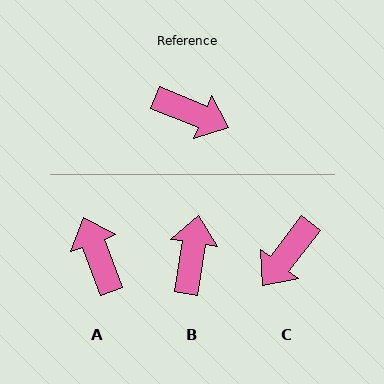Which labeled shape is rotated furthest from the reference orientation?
A, about 133 degrees away.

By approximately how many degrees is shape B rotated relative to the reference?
Approximately 103 degrees counter-clockwise.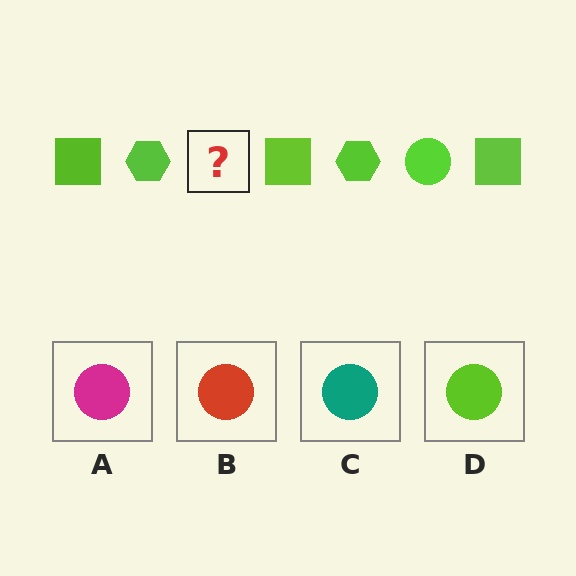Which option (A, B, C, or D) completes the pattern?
D.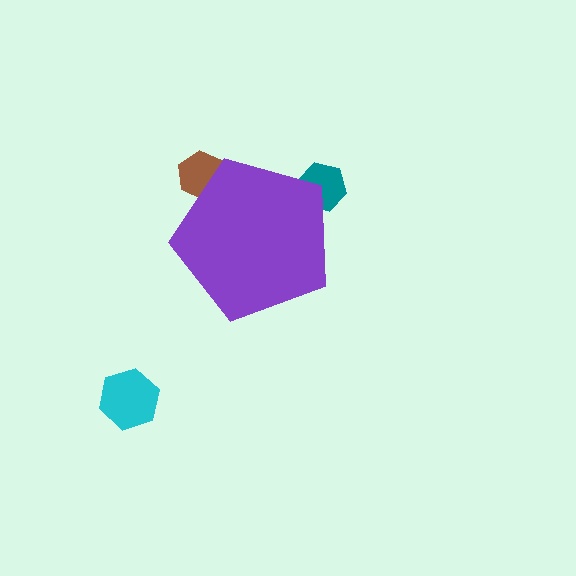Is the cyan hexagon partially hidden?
No, the cyan hexagon is fully visible.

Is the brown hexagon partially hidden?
Yes, the brown hexagon is partially hidden behind the purple pentagon.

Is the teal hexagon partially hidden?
Yes, the teal hexagon is partially hidden behind the purple pentagon.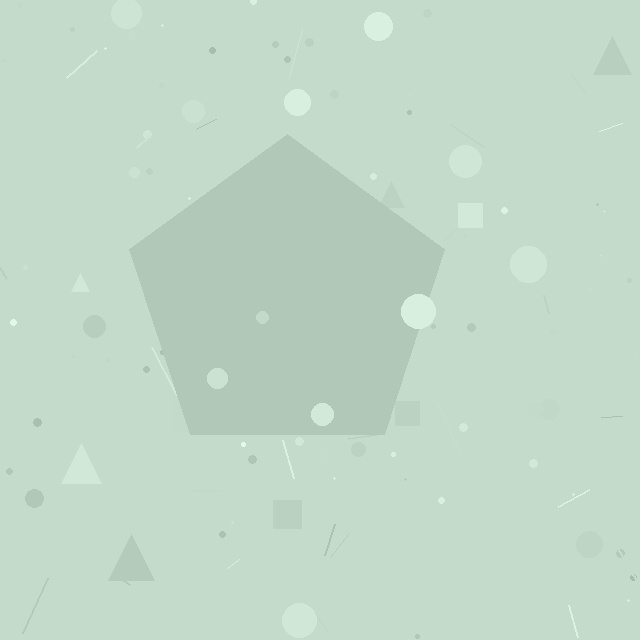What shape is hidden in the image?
A pentagon is hidden in the image.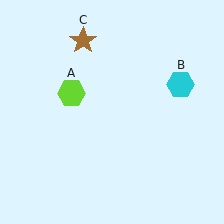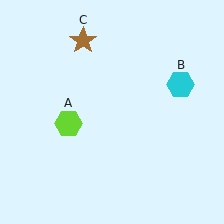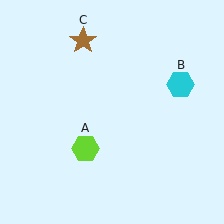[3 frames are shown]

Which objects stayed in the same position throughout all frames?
Cyan hexagon (object B) and brown star (object C) remained stationary.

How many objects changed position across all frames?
1 object changed position: lime hexagon (object A).